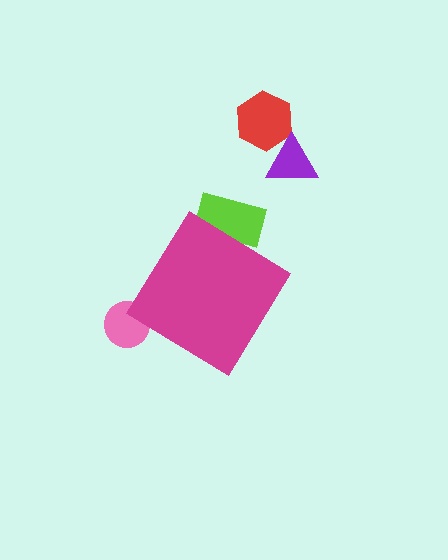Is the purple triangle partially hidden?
No, the purple triangle is fully visible.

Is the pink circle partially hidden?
Yes, the pink circle is partially hidden behind the magenta diamond.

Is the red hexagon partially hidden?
No, the red hexagon is fully visible.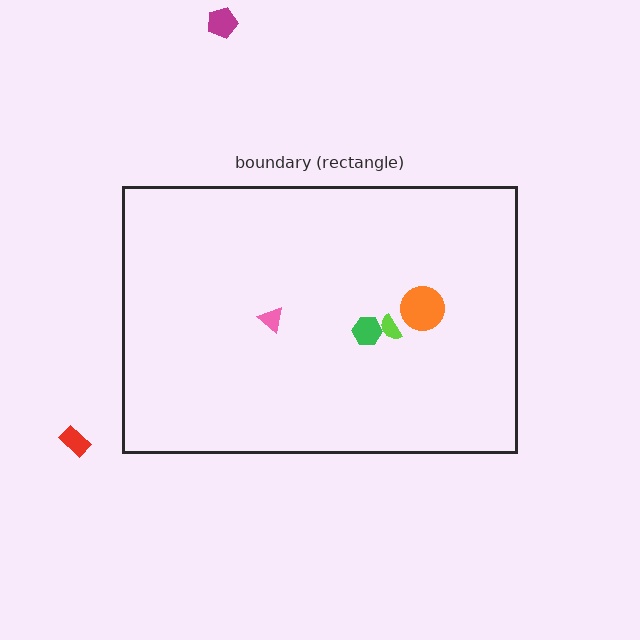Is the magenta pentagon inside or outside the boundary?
Outside.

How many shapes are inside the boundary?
4 inside, 2 outside.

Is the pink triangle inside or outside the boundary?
Inside.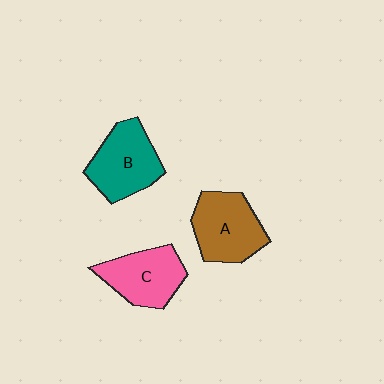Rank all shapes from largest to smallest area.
From largest to smallest: A (brown), B (teal), C (pink).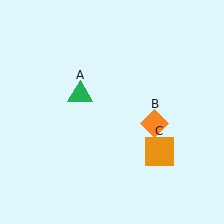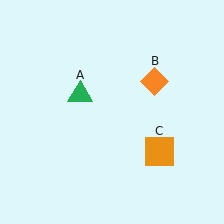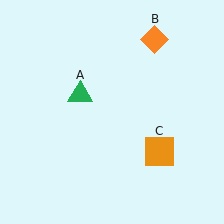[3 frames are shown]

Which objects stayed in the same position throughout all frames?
Green triangle (object A) and orange square (object C) remained stationary.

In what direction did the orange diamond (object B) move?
The orange diamond (object B) moved up.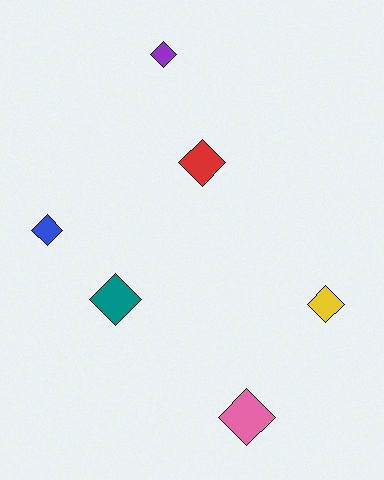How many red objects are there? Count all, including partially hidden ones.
There is 1 red object.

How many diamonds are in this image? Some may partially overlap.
There are 6 diamonds.